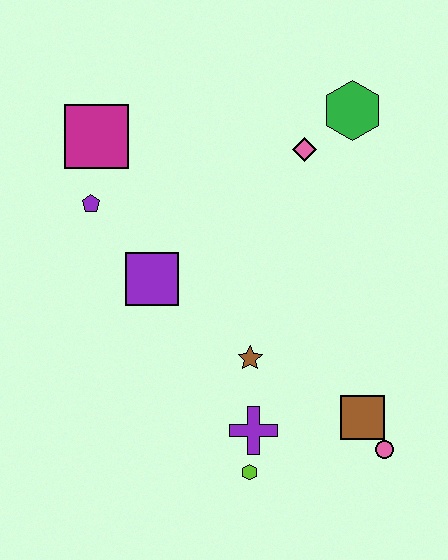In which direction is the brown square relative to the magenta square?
The brown square is below the magenta square.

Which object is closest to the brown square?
The pink circle is closest to the brown square.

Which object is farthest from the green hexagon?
The lime hexagon is farthest from the green hexagon.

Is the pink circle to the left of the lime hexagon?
No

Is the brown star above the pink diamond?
No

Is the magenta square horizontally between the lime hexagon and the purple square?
No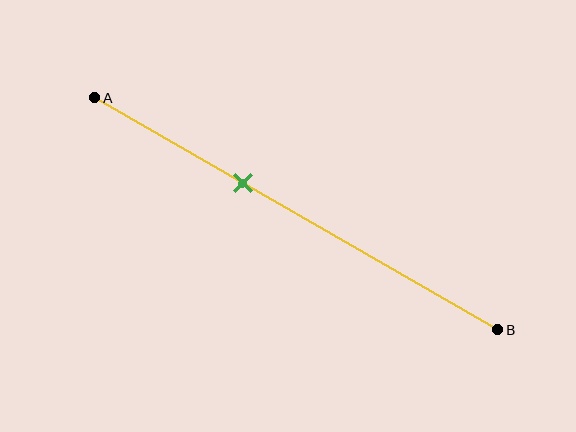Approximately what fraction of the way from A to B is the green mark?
The green mark is approximately 35% of the way from A to B.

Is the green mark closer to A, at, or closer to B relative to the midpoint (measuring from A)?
The green mark is closer to point A than the midpoint of segment AB.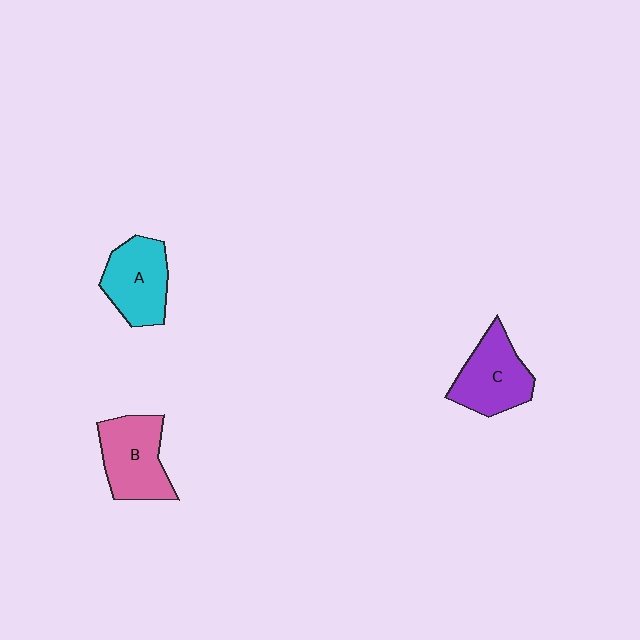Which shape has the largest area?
Shape B (pink).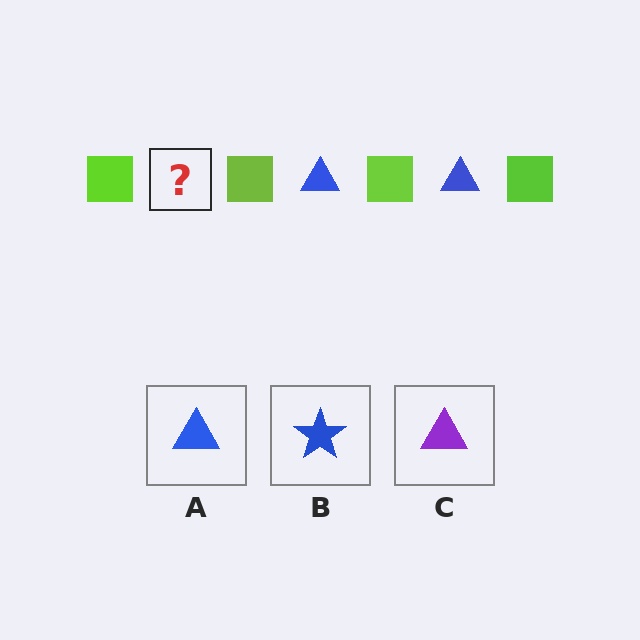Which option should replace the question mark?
Option A.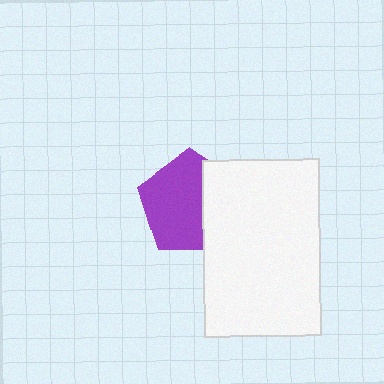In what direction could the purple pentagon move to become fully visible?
The purple pentagon could move left. That would shift it out from behind the white rectangle entirely.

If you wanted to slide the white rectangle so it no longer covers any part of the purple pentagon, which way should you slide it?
Slide it right — that is the most direct way to separate the two shapes.